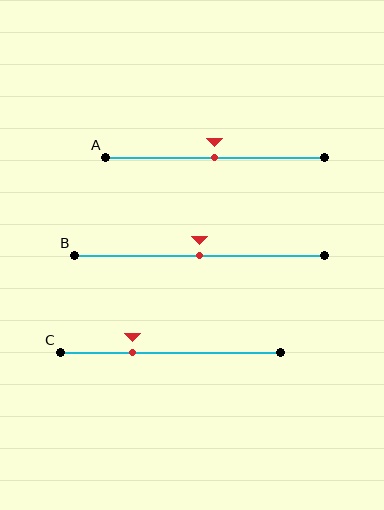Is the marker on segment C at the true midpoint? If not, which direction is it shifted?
No, the marker on segment C is shifted to the left by about 17% of the segment length.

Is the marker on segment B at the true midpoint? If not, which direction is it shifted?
Yes, the marker on segment B is at the true midpoint.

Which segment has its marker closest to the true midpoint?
Segment A has its marker closest to the true midpoint.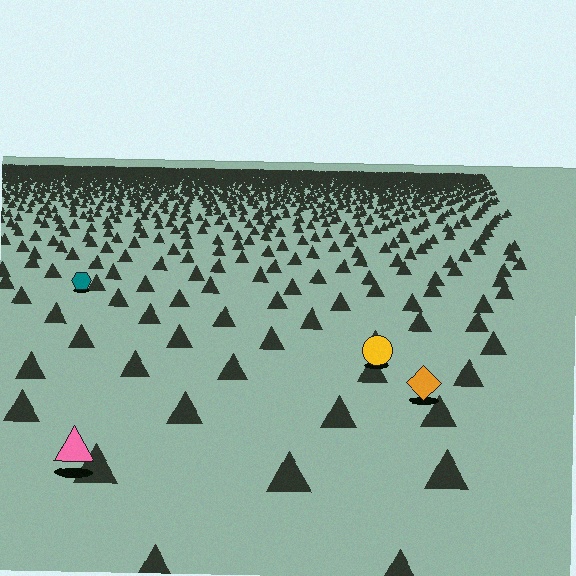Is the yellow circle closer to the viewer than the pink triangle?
No. The pink triangle is closer — you can tell from the texture gradient: the ground texture is coarser near it.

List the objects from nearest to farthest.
From nearest to farthest: the pink triangle, the orange diamond, the yellow circle, the teal hexagon.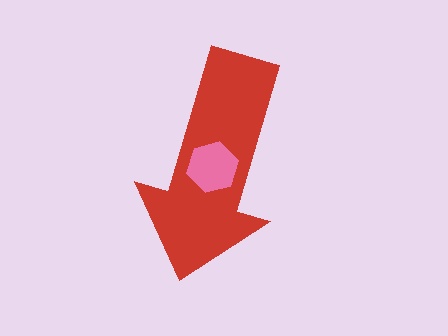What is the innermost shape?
The pink hexagon.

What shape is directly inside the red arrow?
The pink hexagon.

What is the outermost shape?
The red arrow.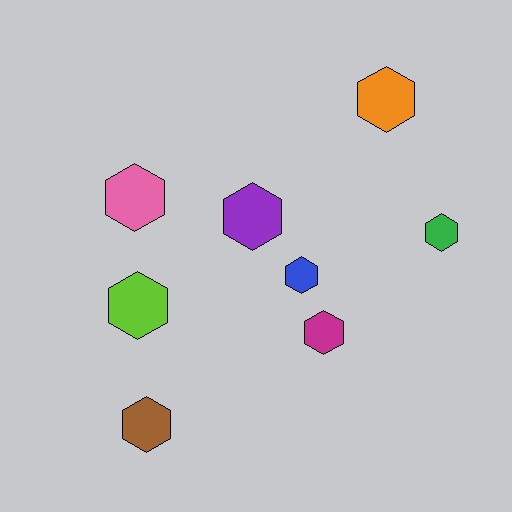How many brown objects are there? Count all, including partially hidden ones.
There is 1 brown object.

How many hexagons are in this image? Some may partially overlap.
There are 8 hexagons.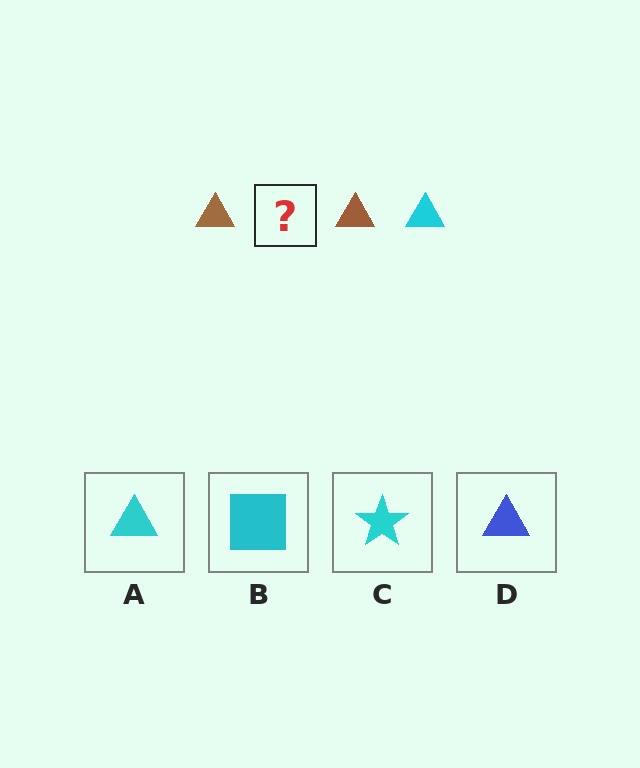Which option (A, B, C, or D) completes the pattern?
A.